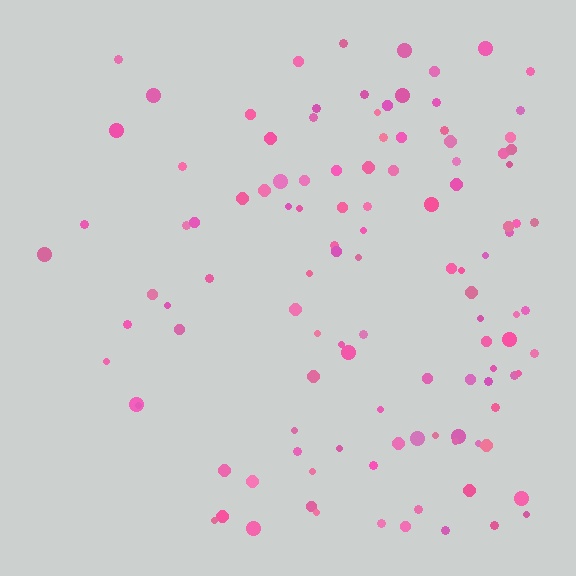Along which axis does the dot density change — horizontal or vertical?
Horizontal.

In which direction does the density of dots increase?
From left to right, with the right side densest.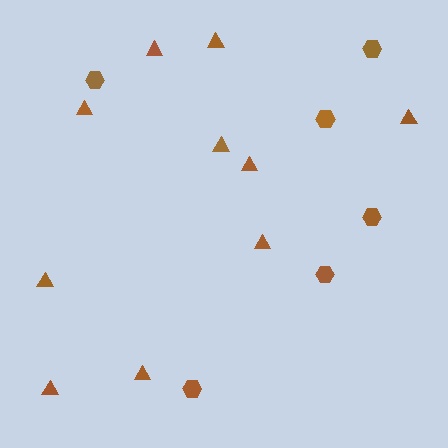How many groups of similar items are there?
There are 2 groups: one group of triangles (10) and one group of hexagons (6).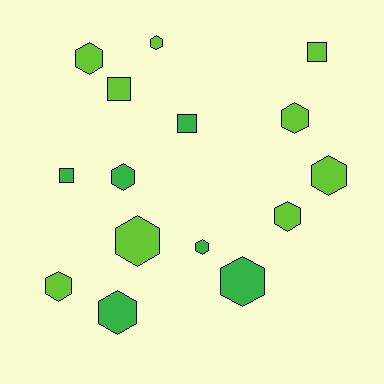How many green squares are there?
There are 2 green squares.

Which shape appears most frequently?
Hexagon, with 11 objects.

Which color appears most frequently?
Lime, with 9 objects.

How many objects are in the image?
There are 15 objects.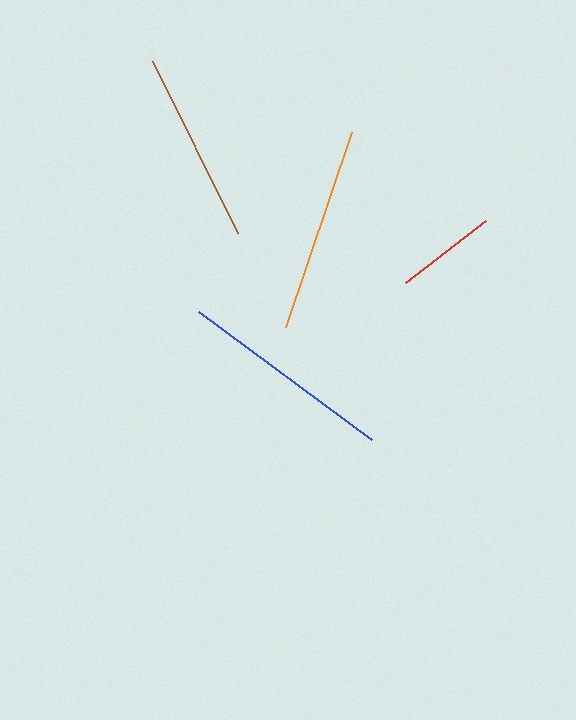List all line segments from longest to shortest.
From longest to shortest: blue, orange, brown, red.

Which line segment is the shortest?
The red line is the shortest at approximately 101 pixels.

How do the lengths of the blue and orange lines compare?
The blue and orange lines are approximately the same length.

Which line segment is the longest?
The blue line is the longest at approximately 215 pixels.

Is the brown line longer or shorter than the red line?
The brown line is longer than the red line.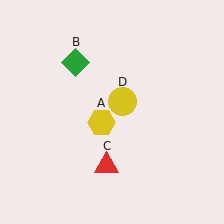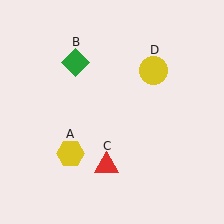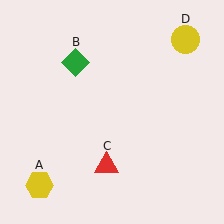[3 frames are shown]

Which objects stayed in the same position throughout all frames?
Green diamond (object B) and red triangle (object C) remained stationary.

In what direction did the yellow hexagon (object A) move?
The yellow hexagon (object A) moved down and to the left.